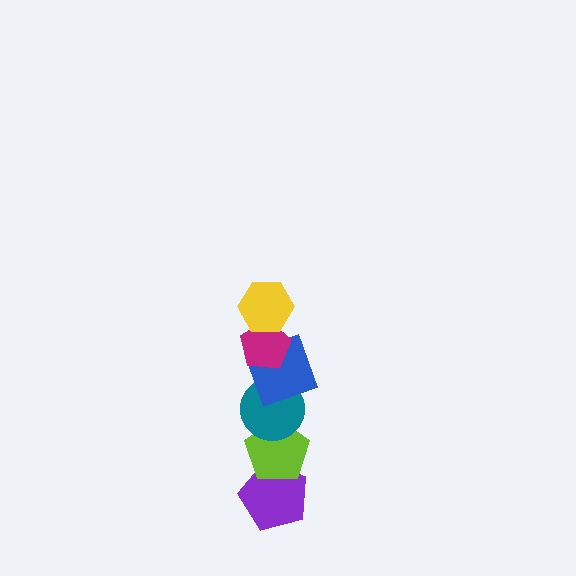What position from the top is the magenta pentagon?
The magenta pentagon is 2nd from the top.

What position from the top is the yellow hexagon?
The yellow hexagon is 1st from the top.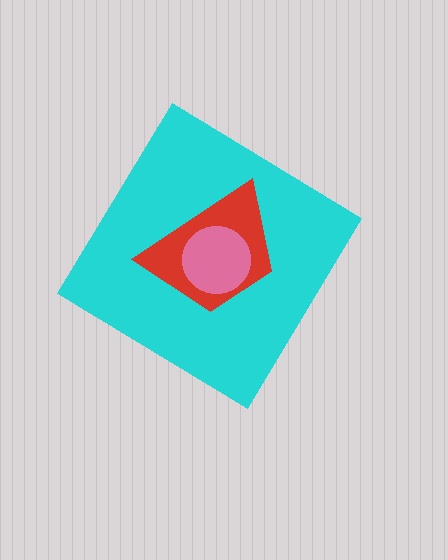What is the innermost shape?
The pink circle.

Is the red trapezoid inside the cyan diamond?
Yes.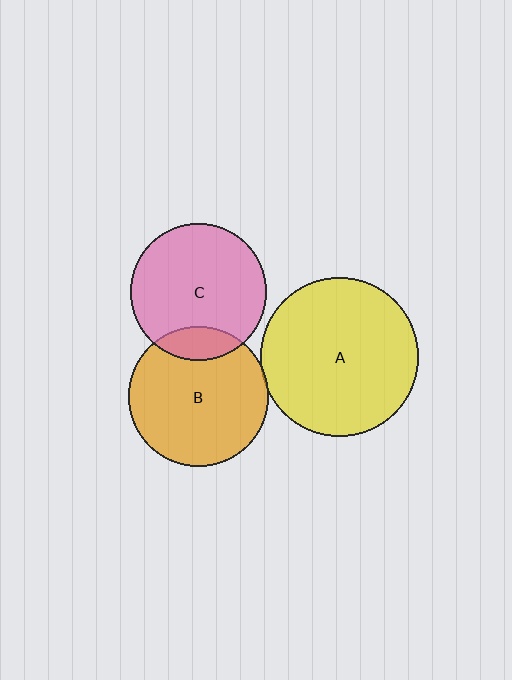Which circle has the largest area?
Circle A (yellow).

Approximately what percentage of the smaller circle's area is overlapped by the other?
Approximately 15%.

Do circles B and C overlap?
Yes.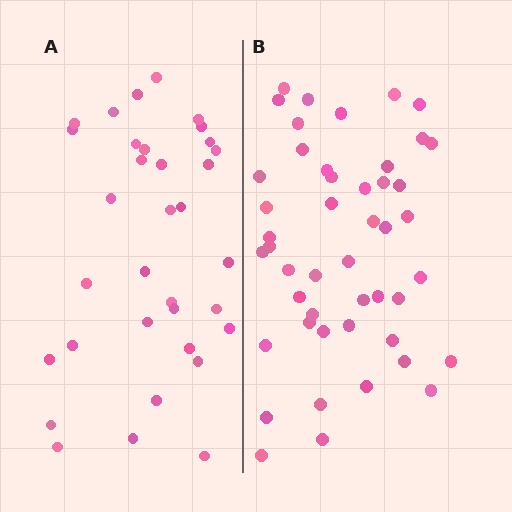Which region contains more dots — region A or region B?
Region B (the right region) has more dots.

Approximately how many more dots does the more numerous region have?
Region B has approximately 15 more dots than region A.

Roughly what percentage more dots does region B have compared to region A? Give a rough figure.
About 40% more.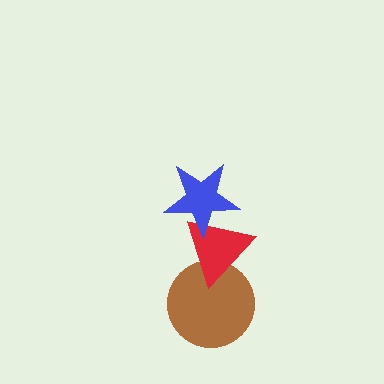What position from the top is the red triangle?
The red triangle is 2nd from the top.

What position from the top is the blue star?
The blue star is 1st from the top.